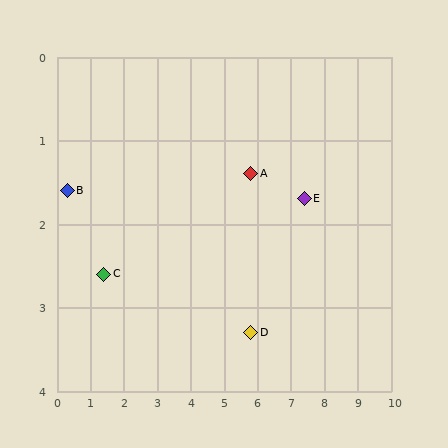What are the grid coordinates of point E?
Point E is at approximately (7.4, 1.7).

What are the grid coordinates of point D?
Point D is at approximately (5.8, 3.3).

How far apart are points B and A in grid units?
Points B and A are about 5.5 grid units apart.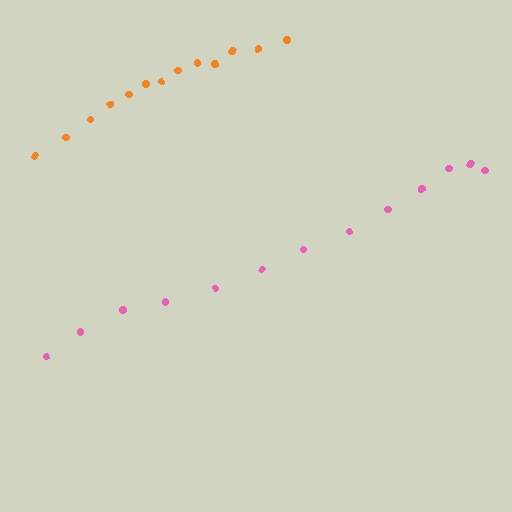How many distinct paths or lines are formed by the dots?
There are 2 distinct paths.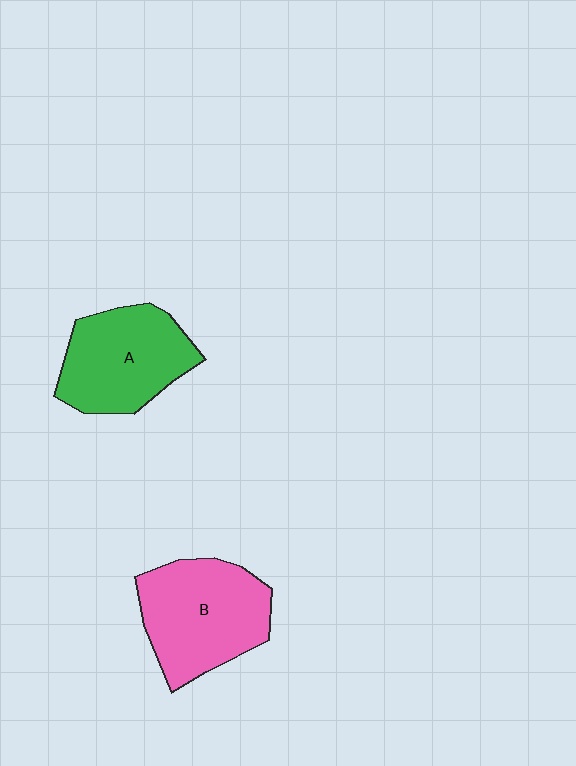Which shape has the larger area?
Shape B (pink).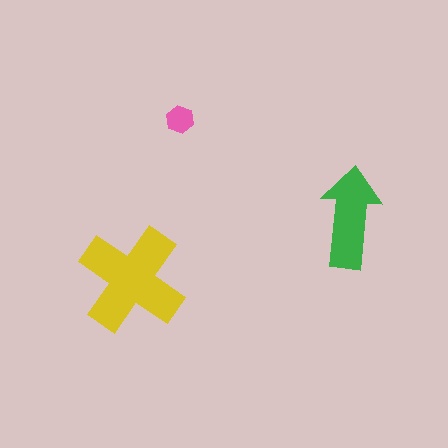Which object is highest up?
The pink hexagon is topmost.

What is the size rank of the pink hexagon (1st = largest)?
3rd.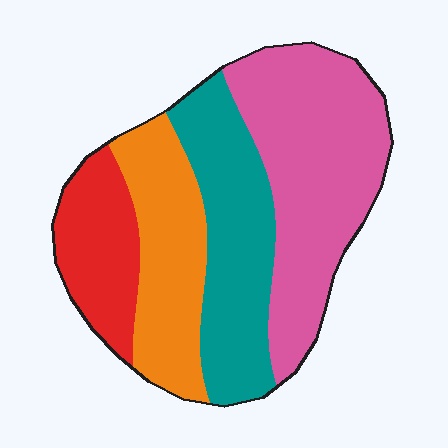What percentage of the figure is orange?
Orange covers 22% of the figure.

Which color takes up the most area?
Pink, at roughly 35%.